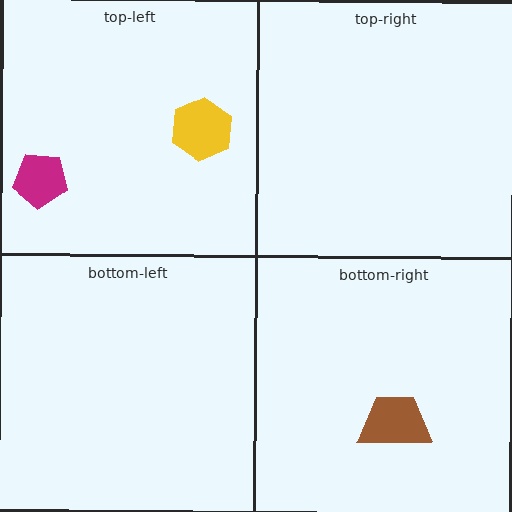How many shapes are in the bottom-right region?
1.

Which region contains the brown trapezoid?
The bottom-right region.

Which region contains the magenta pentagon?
The top-left region.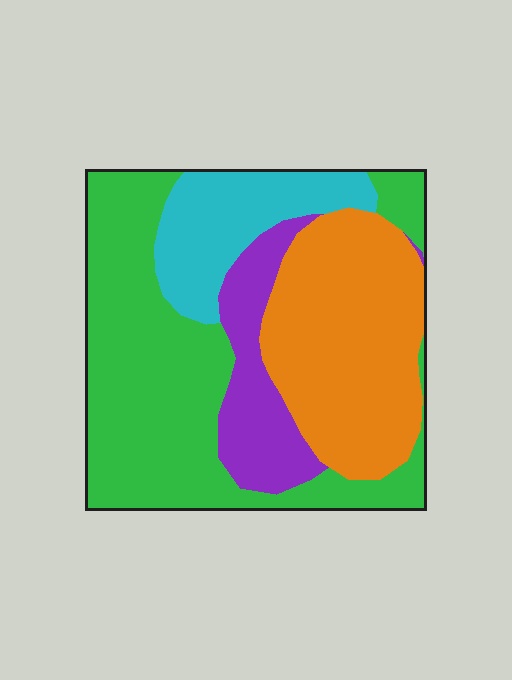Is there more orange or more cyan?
Orange.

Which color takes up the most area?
Green, at roughly 40%.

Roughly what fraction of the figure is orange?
Orange covers around 30% of the figure.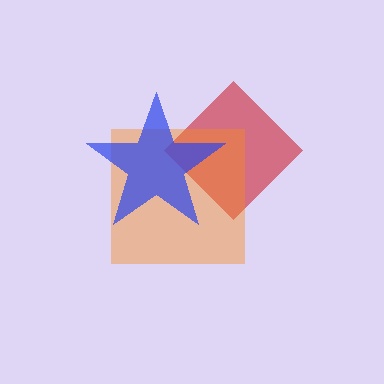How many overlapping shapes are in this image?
There are 3 overlapping shapes in the image.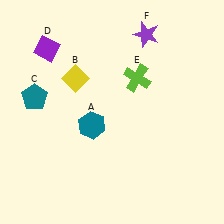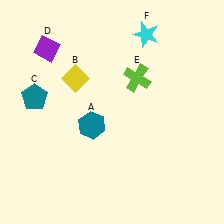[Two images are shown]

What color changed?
The star (F) changed from purple in Image 1 to cyan in Image 2.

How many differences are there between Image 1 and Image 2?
There is 1 difference between the two images.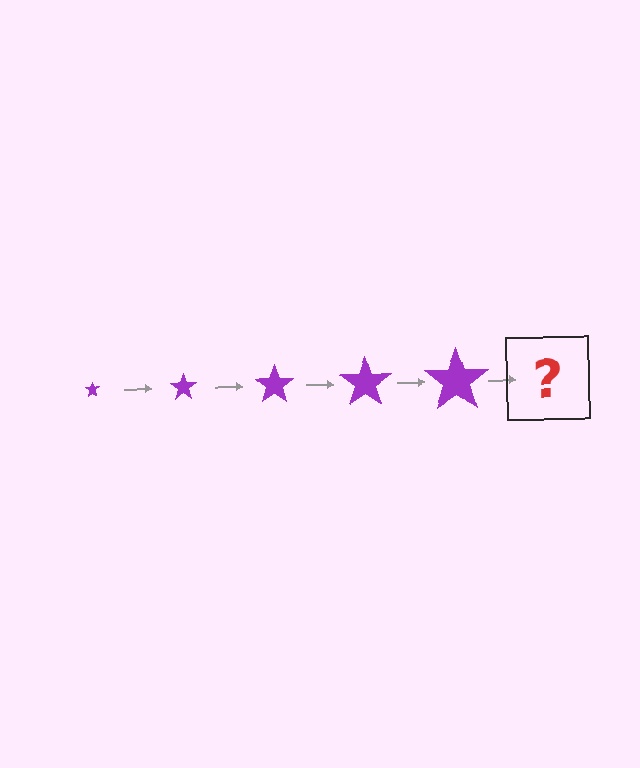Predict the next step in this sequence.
The next step is a purple star, larger than the previous one.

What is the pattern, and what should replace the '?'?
The pattern is that the star gets progressively larger each step. The '?' should be a purple star, larger than the previous one.